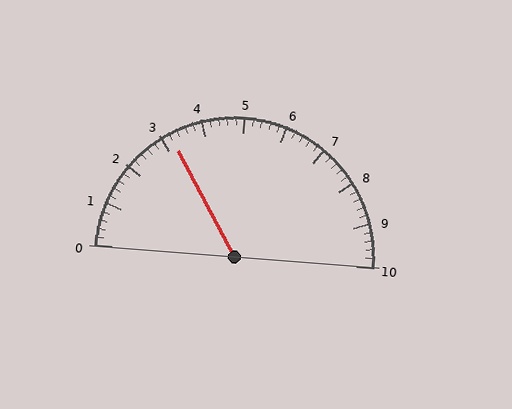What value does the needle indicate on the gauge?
The needle indicates approximately 3.2.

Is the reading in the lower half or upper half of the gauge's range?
The reading is in the lower half of the range (0 to 10).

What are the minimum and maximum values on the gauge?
The gauge ranges from 0 to 10.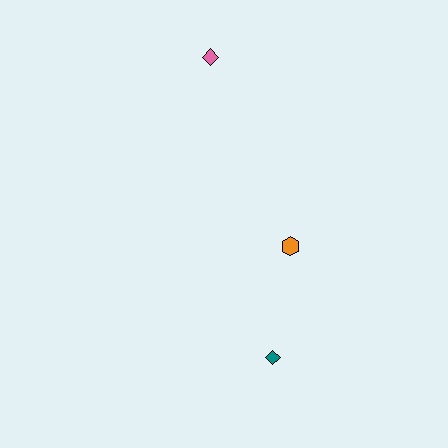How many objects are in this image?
There are 3 objects.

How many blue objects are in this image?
There are no blue objects.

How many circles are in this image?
There are no circles.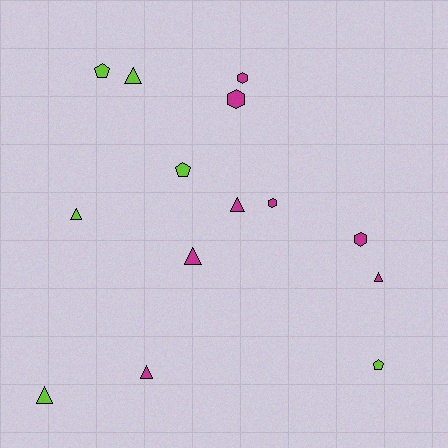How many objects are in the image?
There are 14 objects.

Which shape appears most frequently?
Triangle, with 7 objects.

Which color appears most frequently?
Magenta, with 8 objects.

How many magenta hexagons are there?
There are 4 magenta hexagons.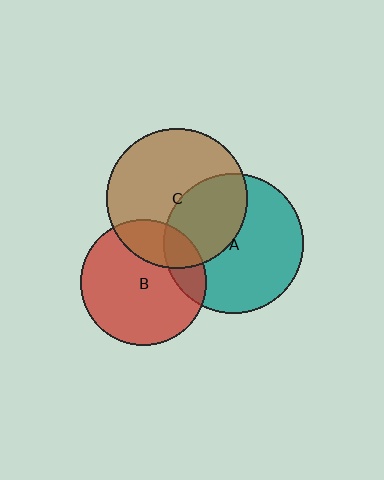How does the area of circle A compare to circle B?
Approximately 1.2 times.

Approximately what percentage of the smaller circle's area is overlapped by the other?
Approximately 40%.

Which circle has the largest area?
Circle C (brown).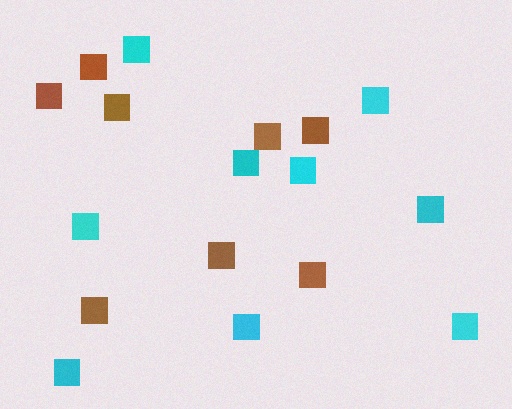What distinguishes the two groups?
There are 2 groups: one group of brown squares (8) and one group of cyan squares (9).